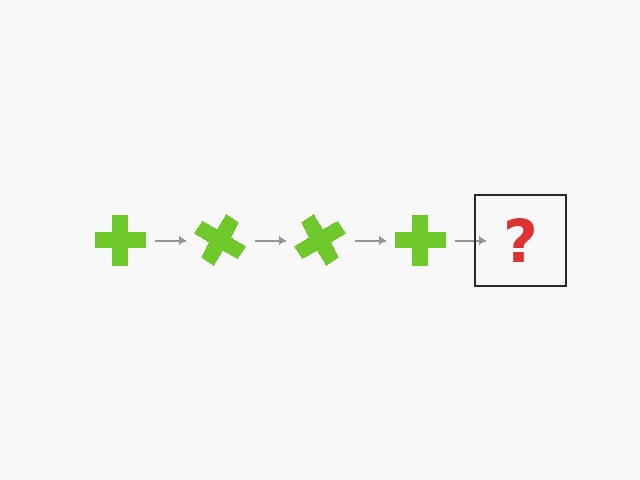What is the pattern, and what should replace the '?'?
The pattern is that the cross rotates 30 degrees each step. The '?' should be a lime cross rotated 120 degrees.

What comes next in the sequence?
The next element should be a lime cross rotated 120 degrees.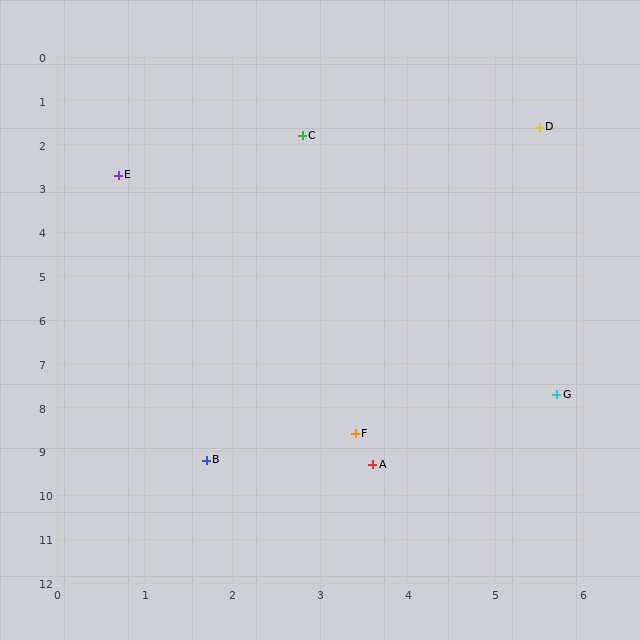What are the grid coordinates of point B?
Point B is at approximately (1.7, 9.2).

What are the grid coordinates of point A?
Point A is at approximately (3.6, 9.3).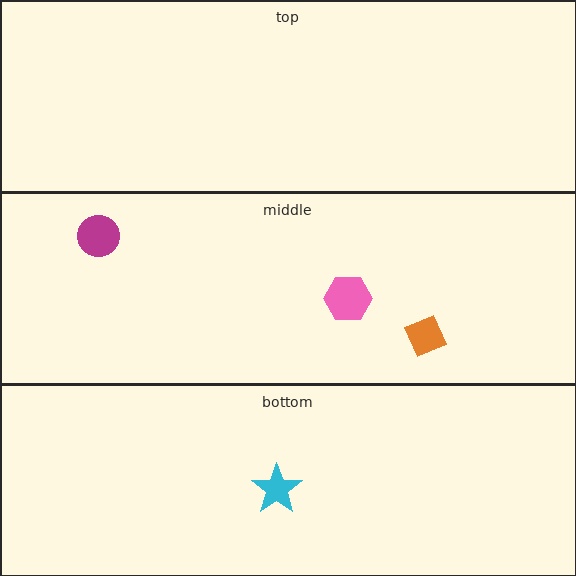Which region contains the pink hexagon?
The middle region.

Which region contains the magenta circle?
The middle region.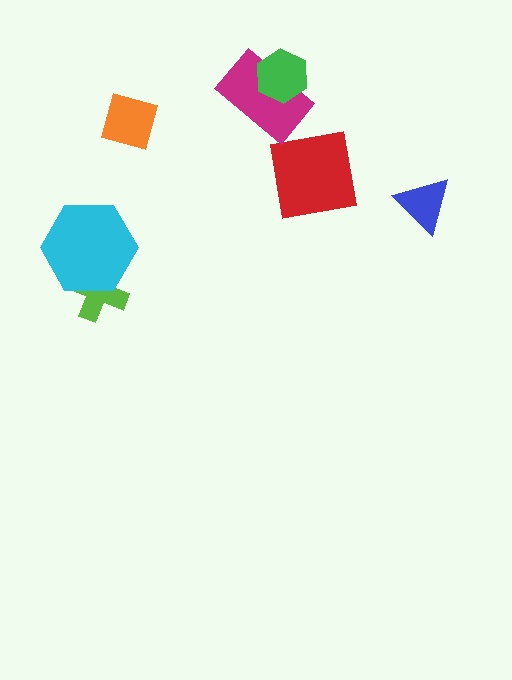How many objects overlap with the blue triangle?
0 objects overlap with the blue triangle.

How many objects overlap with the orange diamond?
0 objects overlap with the orange diamond.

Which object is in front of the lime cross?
The cyan hexagon is in front of the lime cross.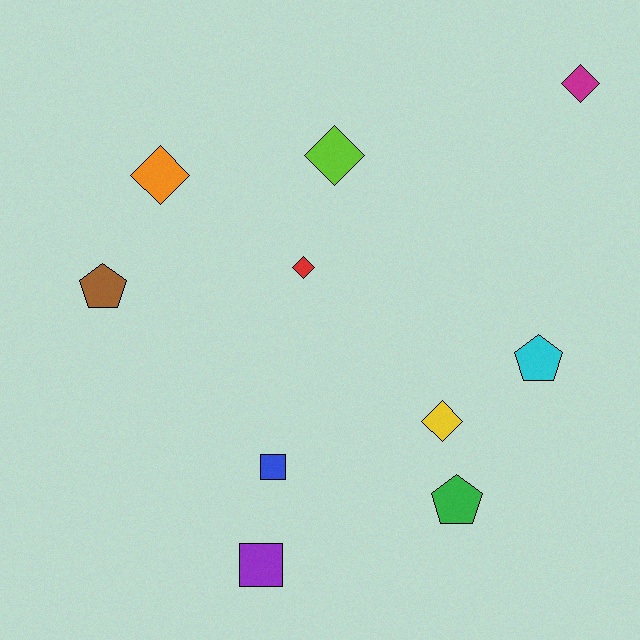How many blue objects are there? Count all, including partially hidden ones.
There is 1 blue object.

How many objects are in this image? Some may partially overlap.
There are 10 objects.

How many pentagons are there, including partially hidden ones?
There are 3 pentagons.